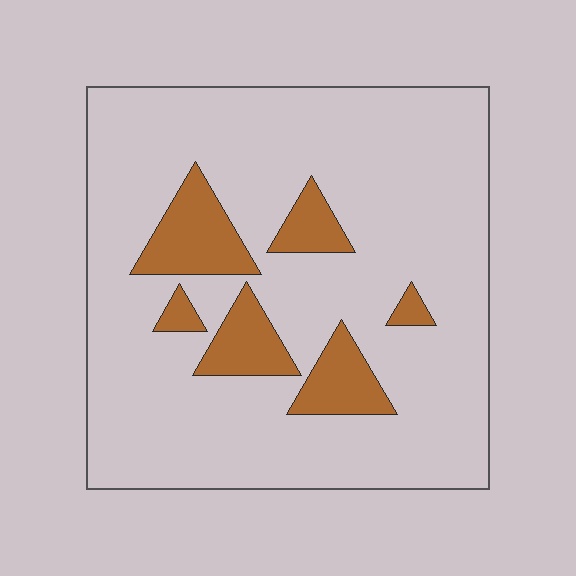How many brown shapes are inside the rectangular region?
6.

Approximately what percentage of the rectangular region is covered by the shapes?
Approximately 15%.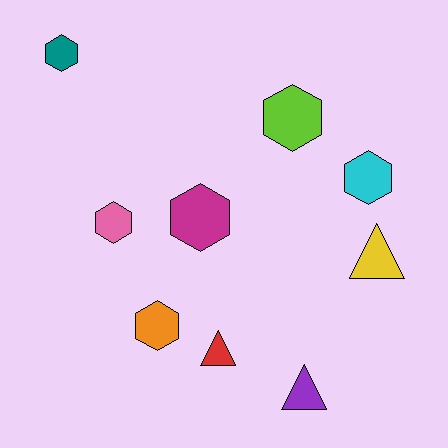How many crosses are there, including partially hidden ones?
There are no crosses.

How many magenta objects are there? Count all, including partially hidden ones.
There is 1 magenta object.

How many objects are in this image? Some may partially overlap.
There are 9 objects.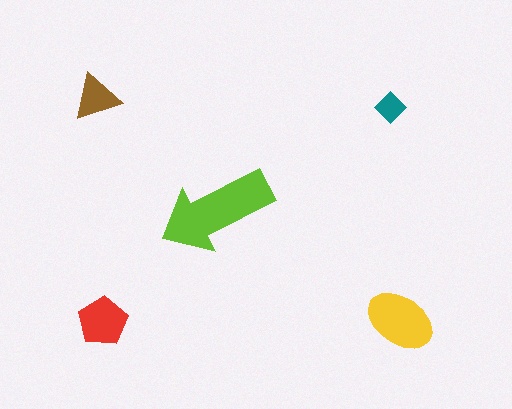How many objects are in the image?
There are 5 objects in the image.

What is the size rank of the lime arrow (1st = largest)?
1st.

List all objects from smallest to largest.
The teal diamond, the brown triangle, the red pentagon, the yellow ellipse, the lime arrow.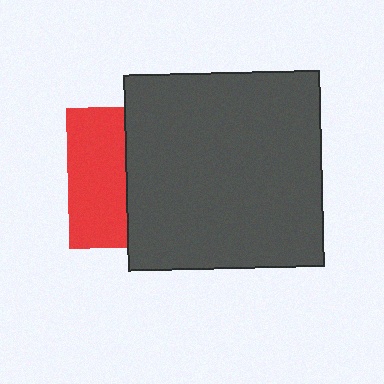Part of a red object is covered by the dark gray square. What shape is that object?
It is a square.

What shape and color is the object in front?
The object in front is a dark gray square.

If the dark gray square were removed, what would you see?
You would see the complete red square.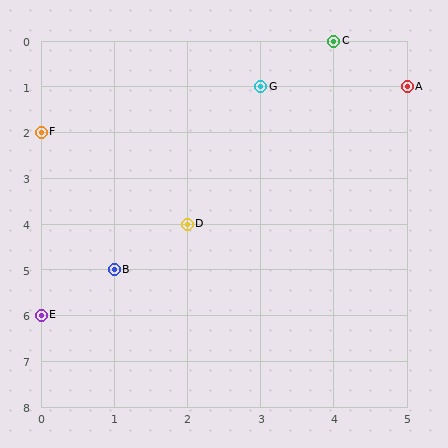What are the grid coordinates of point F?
Point F is at grid coordinates (0, 2).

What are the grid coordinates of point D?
Point D is at grid coordinates (2, 4).